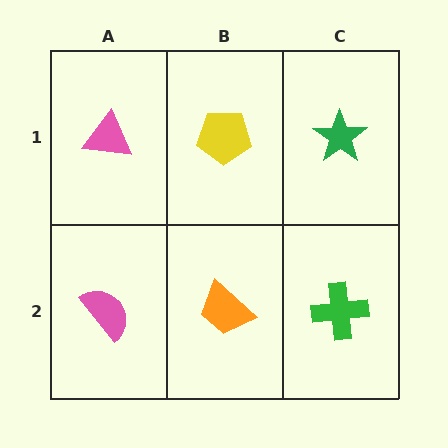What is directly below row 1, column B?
An orange trapezoid.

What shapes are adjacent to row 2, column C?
A green star (row 1, column C), an orange trapezoid (row 2, column B).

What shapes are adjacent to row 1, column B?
An orange trapezoid (row 2, column B), a pink triangle (row 1, column A), a green star (row 1, column C).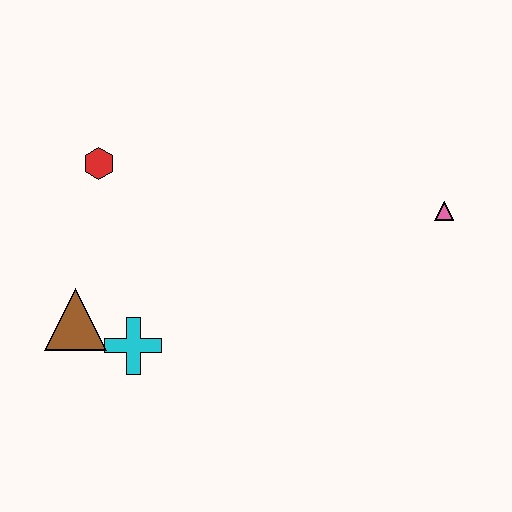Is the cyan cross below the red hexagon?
Yes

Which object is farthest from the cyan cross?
The pink triangle is farthest from the cyan cross.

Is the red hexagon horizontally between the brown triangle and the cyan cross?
Yes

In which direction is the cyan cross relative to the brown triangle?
The cyan cross is to the right of the brown triangle.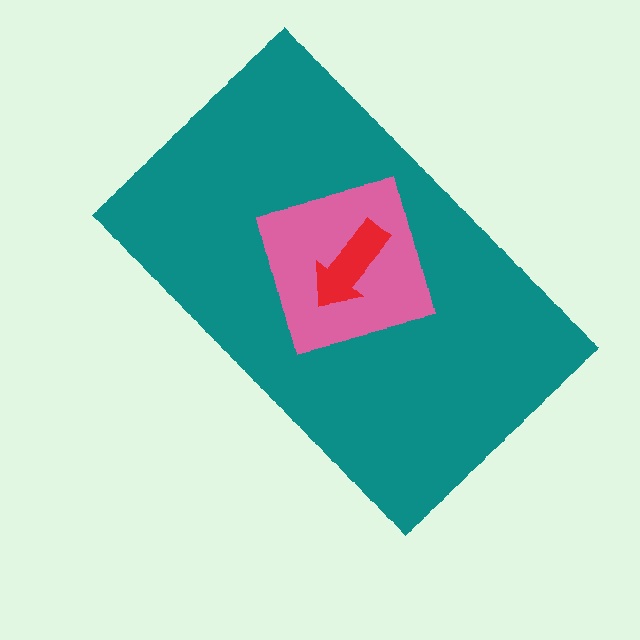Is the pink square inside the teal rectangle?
Yes.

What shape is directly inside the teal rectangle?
The pink square.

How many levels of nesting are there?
3.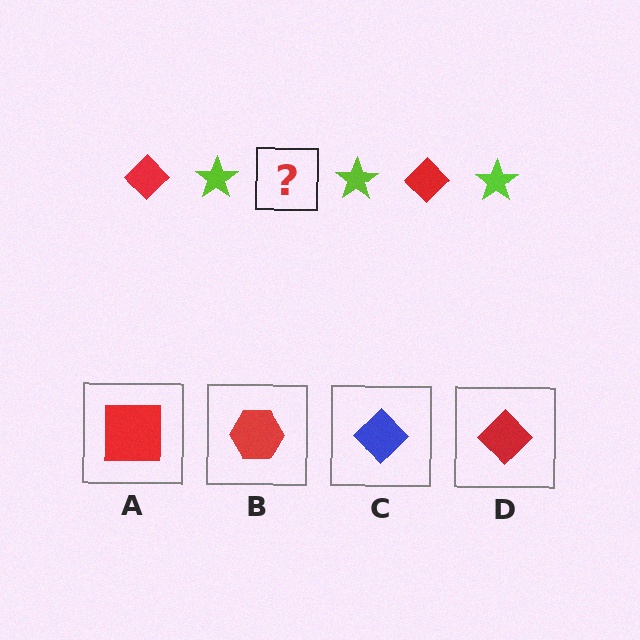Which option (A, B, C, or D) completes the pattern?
D.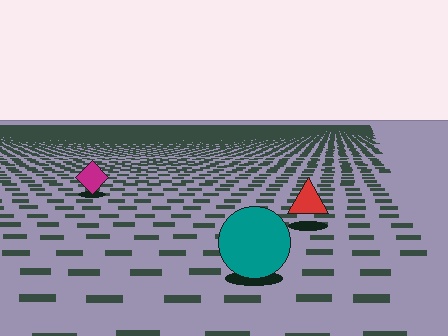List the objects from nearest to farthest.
From nearest to farthest: the teal circle, the red triangle, the magenta diamond.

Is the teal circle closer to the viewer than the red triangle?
Yes. The teal circle is closer — you can tell from the texture gradient: the ground texture is coarser near it.